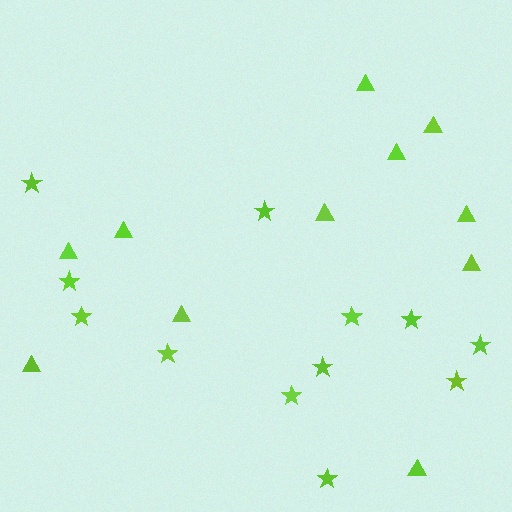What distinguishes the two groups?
There are 2 groups: one group of triangles (11) and one group of stars (12).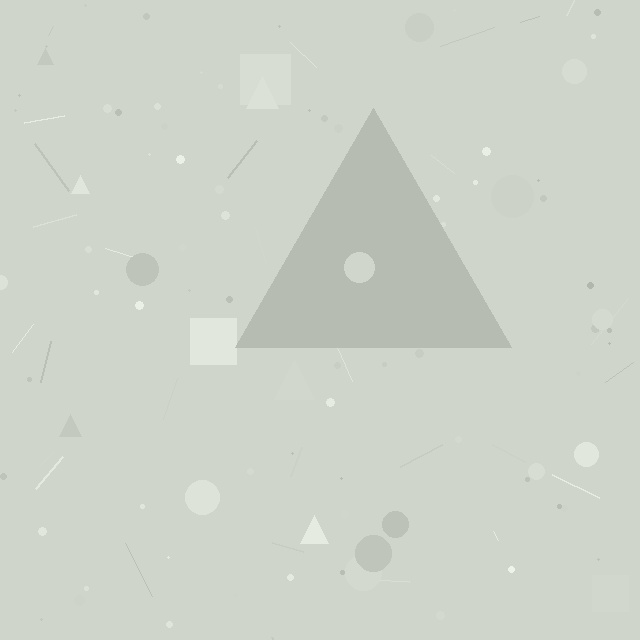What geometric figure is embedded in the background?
A triangle is embedded in the background.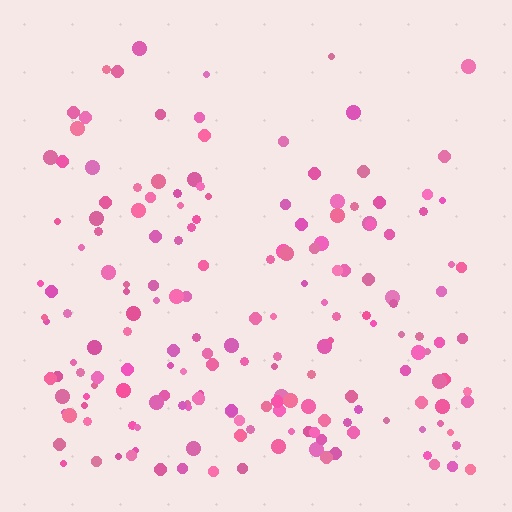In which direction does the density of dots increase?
From top to bottom, with the bottom side densest.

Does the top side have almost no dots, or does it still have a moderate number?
Still a moderate number, just noticeably fewer than the bottom.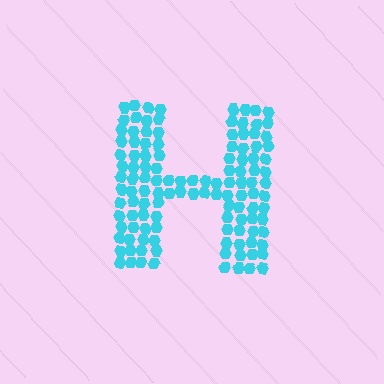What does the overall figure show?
The overall figure shows the letter H.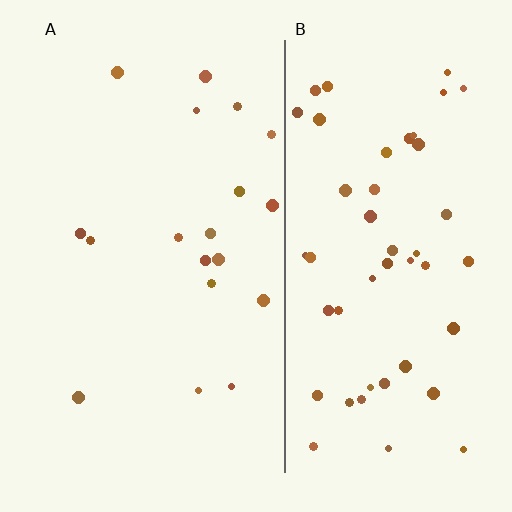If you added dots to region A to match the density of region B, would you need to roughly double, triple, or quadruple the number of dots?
Approximately triple.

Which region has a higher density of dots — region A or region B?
B (the right).